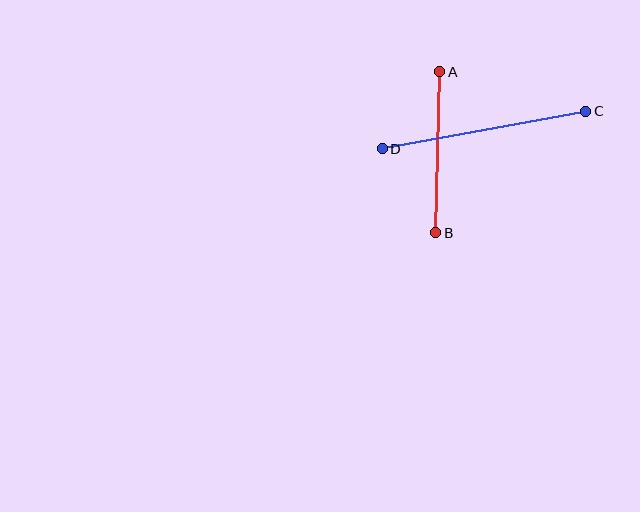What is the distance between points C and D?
The distance is approximately 207 pixels.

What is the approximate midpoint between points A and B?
The midpoint is at approximately (438, 152) pixels.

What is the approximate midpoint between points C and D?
The midpoint is at approximately (484, 130) pixels.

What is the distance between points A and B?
The distance is approximately 161 pixels.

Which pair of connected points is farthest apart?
Points C and D are farthest apart.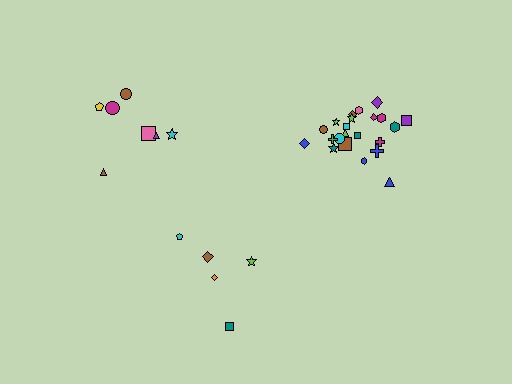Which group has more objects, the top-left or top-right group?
The top-right group.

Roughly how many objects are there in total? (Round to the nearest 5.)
Roughly 35 objects in total.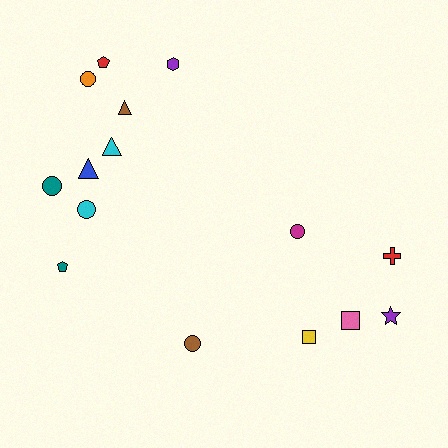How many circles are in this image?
There are 5 circles.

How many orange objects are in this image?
There is 1 orange object.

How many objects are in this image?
There are 15 objects.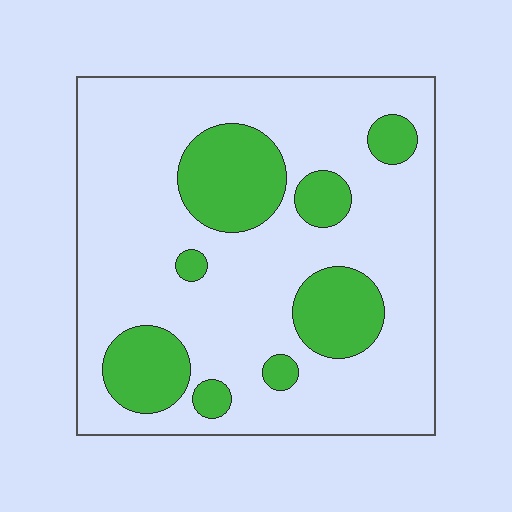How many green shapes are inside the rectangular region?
8.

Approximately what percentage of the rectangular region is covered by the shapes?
Approximately 25%.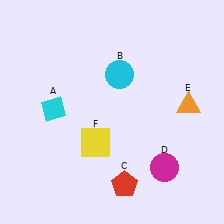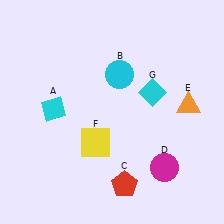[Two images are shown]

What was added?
A cyan diamond (G) was added in Image 2.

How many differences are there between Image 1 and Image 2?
There is 1 difference between the two images.